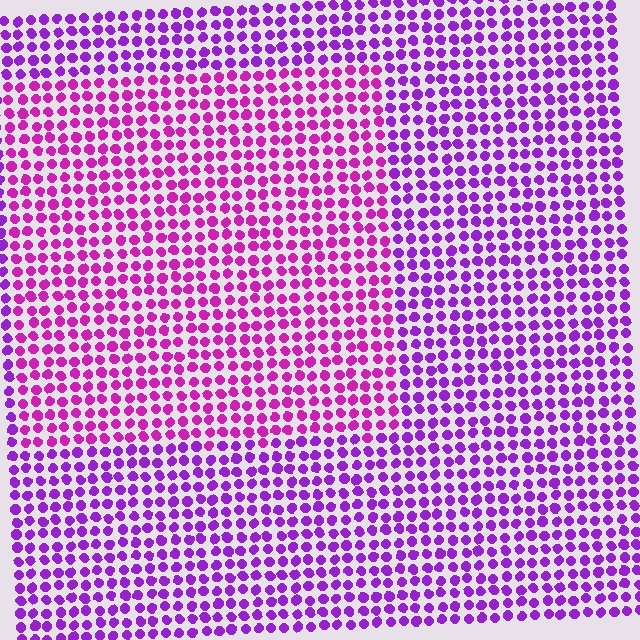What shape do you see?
I see a rectangle.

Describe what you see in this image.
The image is filled with small purple elements in a uniform arrangement. A rectangle-shaped region is visible where the elements are tinted to a slightly different hue, forming a subtle color boundary.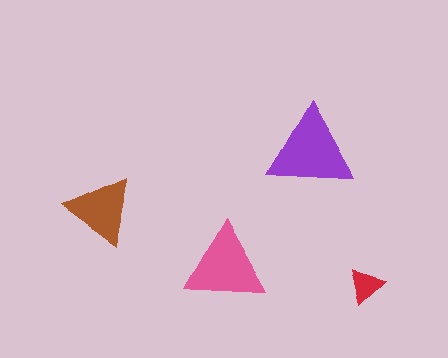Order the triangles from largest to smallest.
the purple one, the pink one, the brown one, the red one.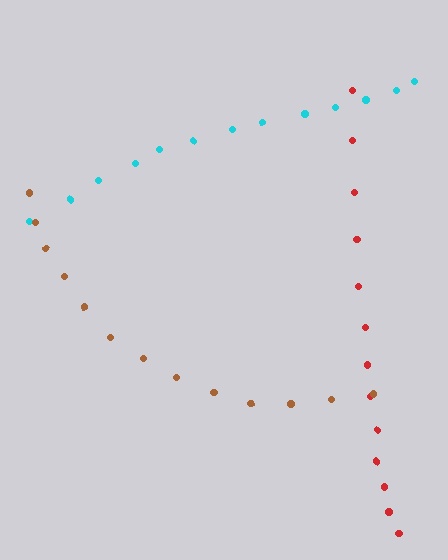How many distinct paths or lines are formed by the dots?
There are 3 distinct paths.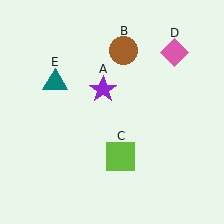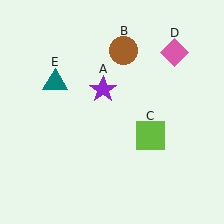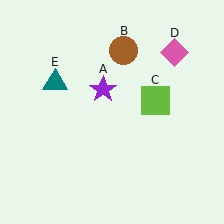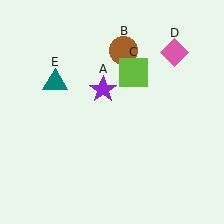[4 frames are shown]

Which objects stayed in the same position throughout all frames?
Purple star (object A) and brown circle (object B) and pink diamond (object D) and teal triangle (object E) remained stationary.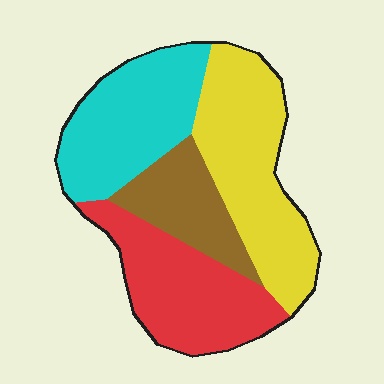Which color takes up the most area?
Yellow, at roughly 30%.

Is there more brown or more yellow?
Yellow.